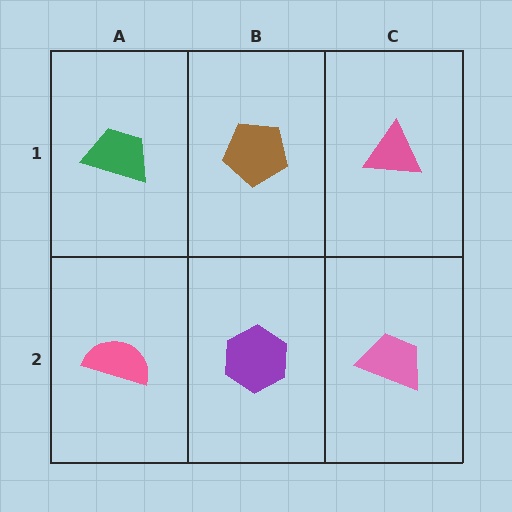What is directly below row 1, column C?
A pink trapezoid.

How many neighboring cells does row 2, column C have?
2.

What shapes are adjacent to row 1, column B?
A purple hexagon (row 2, column B), a green trapezoid (row 1, column A), a pink triangle (row 1, column C).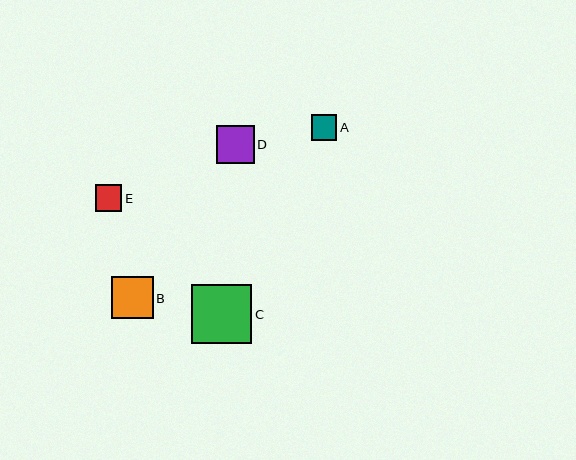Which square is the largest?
Square C is the largest with a size of approximately 60 pixels.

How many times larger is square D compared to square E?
Square D is approximately 1.4 times the size of square E.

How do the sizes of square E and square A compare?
Square E and square A are approximately the same size.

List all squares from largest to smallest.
From largest to smallest: C, B, D, E, A.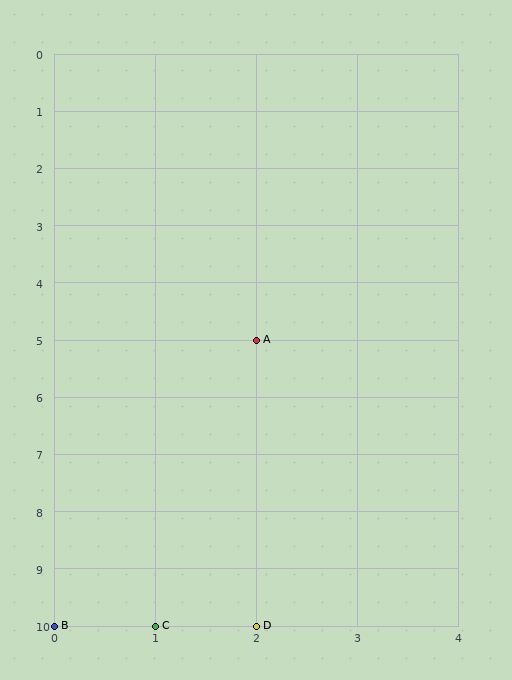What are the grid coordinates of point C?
Point C is at grid coordinates (1, 10).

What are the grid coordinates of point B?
Point B is at grid coordinates (0, 10).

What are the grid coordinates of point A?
Point A is at grid coordinates (2, 5).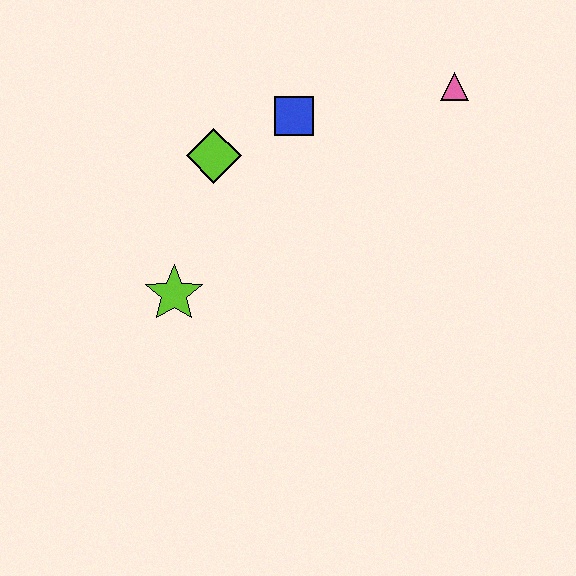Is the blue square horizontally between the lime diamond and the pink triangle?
Yes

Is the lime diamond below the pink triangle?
Yes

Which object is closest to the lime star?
The lime diamond is closest to the lime star.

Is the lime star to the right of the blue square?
No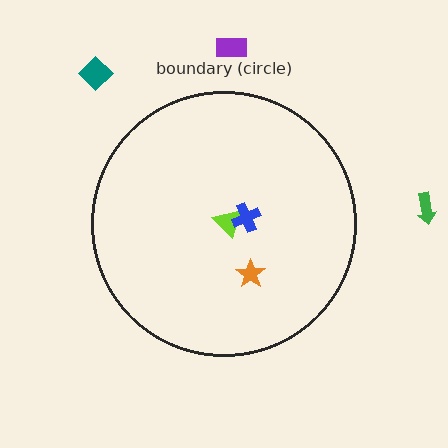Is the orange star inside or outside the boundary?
Inside.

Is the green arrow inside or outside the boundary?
Outside.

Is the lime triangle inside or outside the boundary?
Inside.